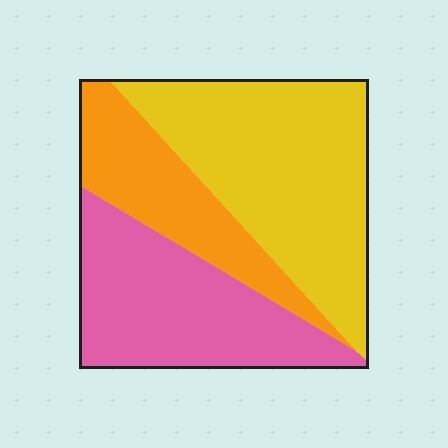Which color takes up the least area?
Orange, at roughly 20%.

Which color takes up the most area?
Yellow, at roughly 45%.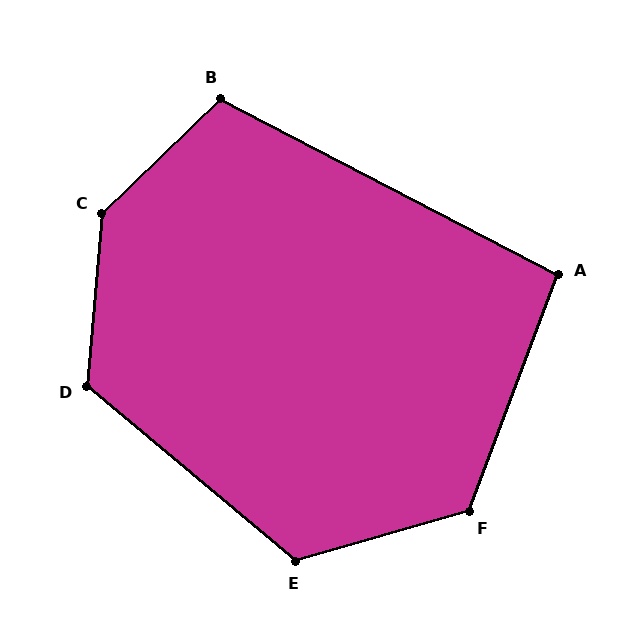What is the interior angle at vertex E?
Approximately 124 degrees (obtuse).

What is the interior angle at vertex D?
Approximately 125 degrees (obtuse).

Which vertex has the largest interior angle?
C, at approximately 139 degrees.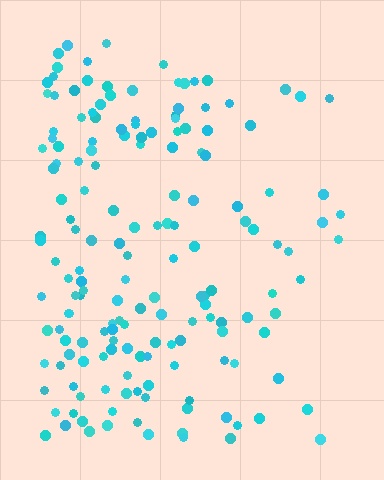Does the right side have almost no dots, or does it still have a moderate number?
Still a moderate number, just noticeably fewer than the left.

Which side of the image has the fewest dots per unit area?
The right.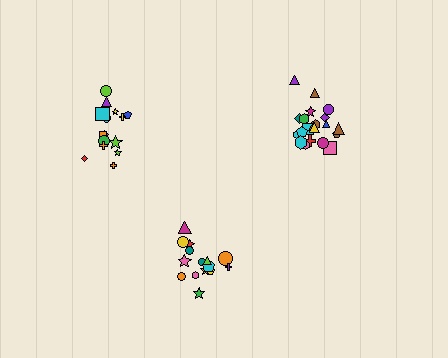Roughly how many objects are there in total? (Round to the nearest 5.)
Roughly 50 objects in total.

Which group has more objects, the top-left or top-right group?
The top-right group.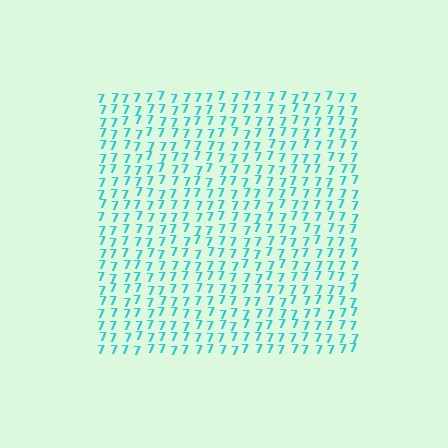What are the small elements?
The small elements are digit 7's.